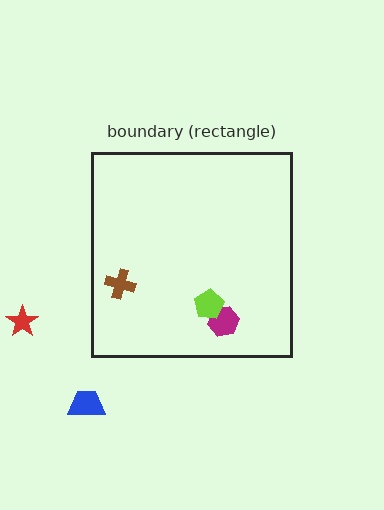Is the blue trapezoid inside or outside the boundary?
Outside.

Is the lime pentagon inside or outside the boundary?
Inside.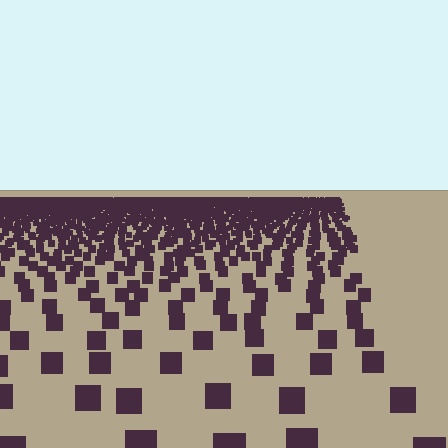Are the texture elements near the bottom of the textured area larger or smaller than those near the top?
Larger. Near the bottom, elements are closer to the viewer and appear at a bigger on-screen size.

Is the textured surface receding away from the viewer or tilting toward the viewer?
The surface is receding away from the viewer. Texture elements get smaller and denser toward the top.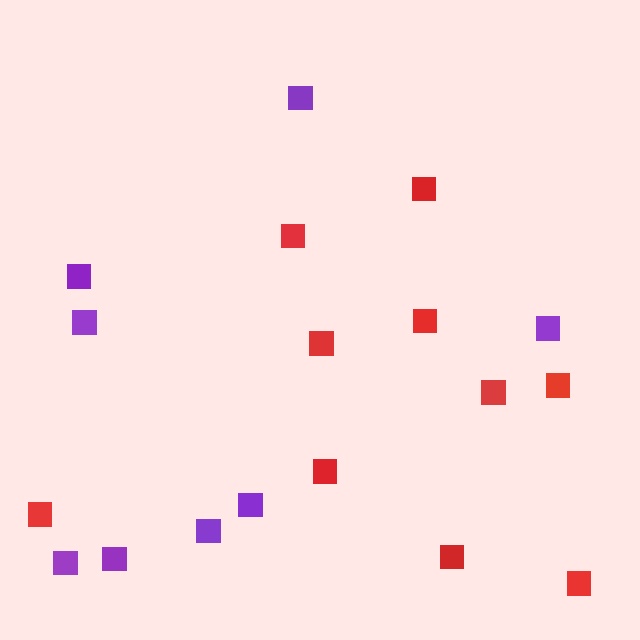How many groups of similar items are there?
There are 2 groups: one group of red squares (10) and one group of purple squares (8).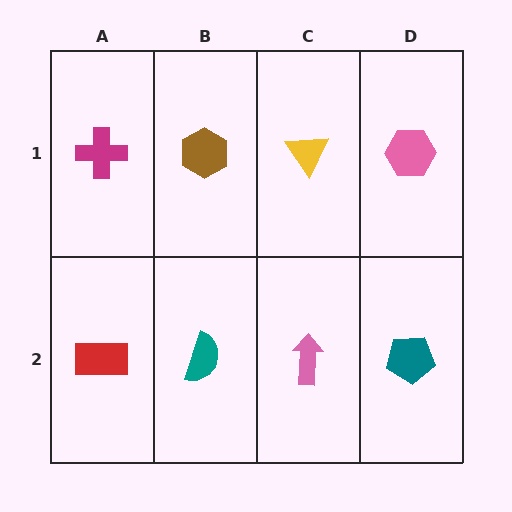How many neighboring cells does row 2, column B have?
3.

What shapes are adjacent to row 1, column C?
A pink arrow (row 2, column C), a brown hexagon (row 1, column B), a pink hexagon (row 1, column D).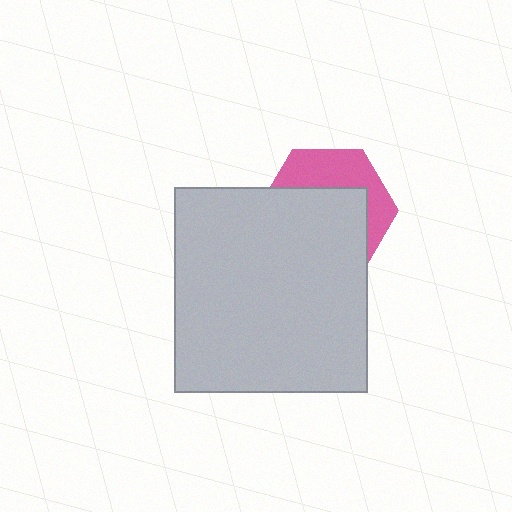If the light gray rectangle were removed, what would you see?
You would see the complete pink hexagon.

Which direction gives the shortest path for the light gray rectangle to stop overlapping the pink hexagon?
Moving down gives the shortest separation.